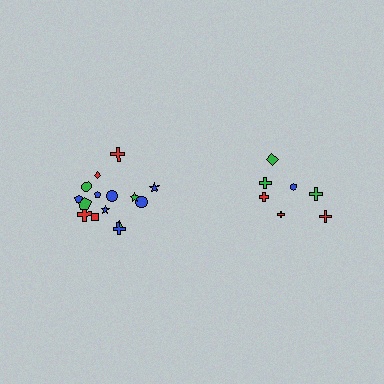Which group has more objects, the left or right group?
The left group.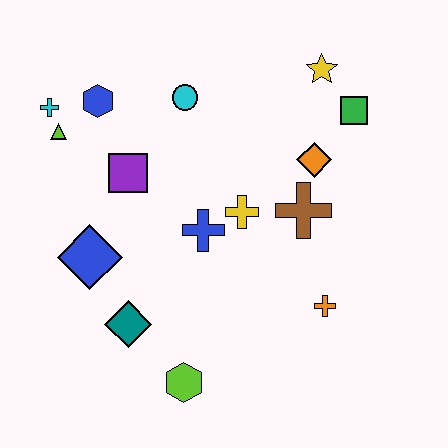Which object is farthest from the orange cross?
The cyan cross is farthest from the orange cross.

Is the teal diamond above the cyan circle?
No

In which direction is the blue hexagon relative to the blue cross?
The blue hexagon is above the blue cross.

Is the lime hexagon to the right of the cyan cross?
Yes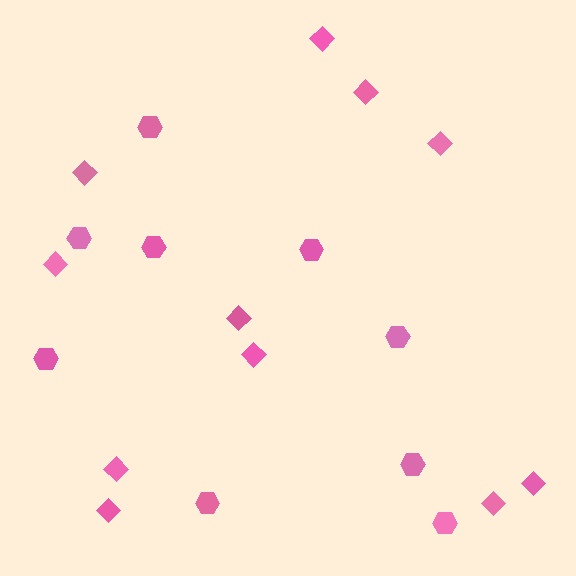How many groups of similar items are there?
There are 2 groups: one group of diamonds (11) and one group of hexagons (9).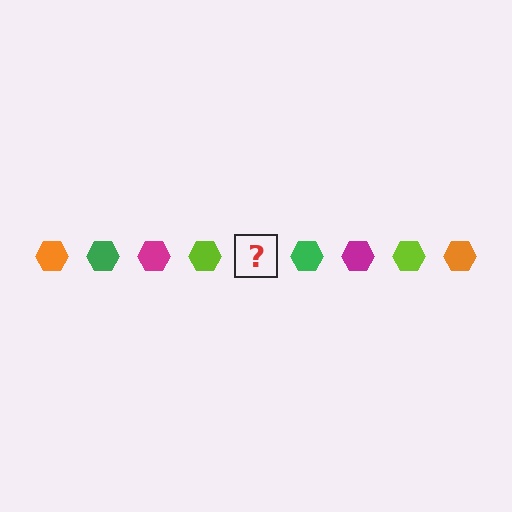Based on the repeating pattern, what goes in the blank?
The blank should be an orange hexagon.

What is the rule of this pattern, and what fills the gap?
The rule is that the pattern cycles through orange, green, magenta, lime hexagons. The gap should be filled with an orange hexagon.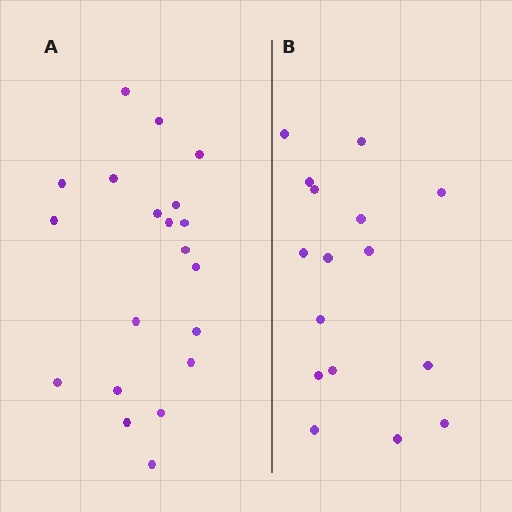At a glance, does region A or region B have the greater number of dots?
Region A (the left region) has more dots.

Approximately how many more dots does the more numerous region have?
Region A has about 4 more dots than region B.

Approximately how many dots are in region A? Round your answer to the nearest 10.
About 20 dots.